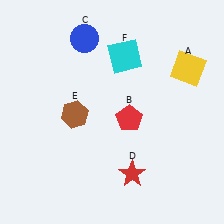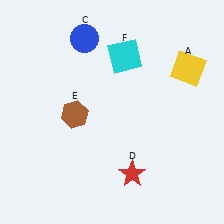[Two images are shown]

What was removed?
The red pentagon (B) was removed in Image 2.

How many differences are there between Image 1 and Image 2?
There is 1 difference between the two images.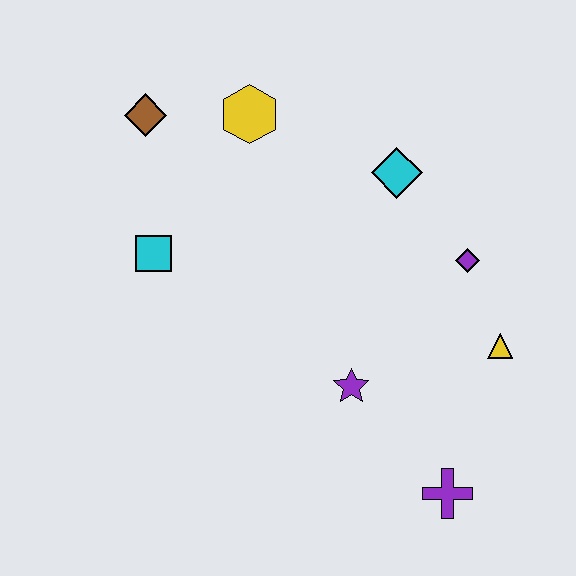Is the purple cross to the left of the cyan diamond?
No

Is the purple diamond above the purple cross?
Yes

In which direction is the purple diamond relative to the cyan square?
The purple diamond is to the right of the cyan square.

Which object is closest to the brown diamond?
The yellow hexagon is closest to the brown diamond.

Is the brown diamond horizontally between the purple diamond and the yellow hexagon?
No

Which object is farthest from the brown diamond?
The purple cross is farthest from the brown diamond.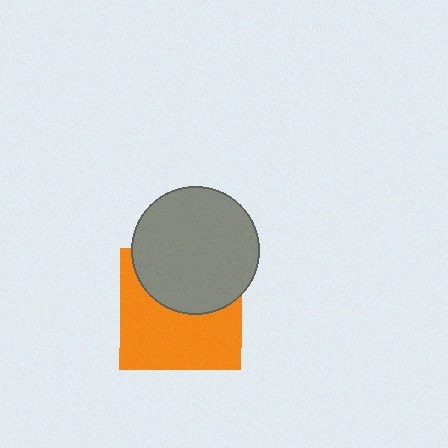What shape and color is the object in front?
The object in front is a gray circle.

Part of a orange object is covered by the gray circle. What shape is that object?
It is a square.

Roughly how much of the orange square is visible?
About half of it is visible (roughly 58%).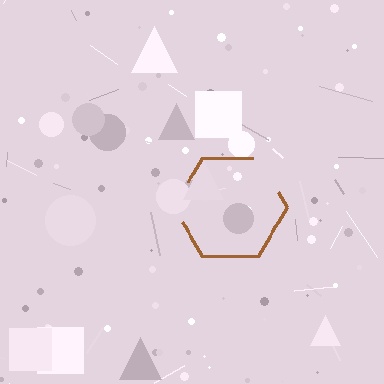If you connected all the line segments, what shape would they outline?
They would outline a hexagon.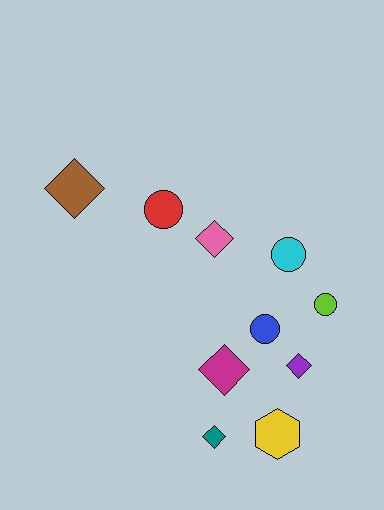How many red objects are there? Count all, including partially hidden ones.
There is 1 red object.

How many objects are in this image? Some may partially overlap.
There are 10 objects.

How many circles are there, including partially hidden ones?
There are 4 circles.